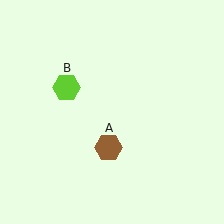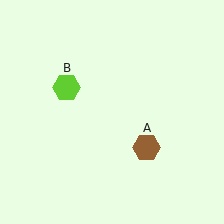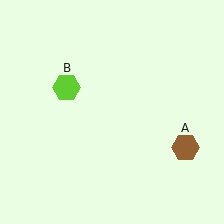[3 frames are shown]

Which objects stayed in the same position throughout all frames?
Lime hexagon (object B) remained stationary.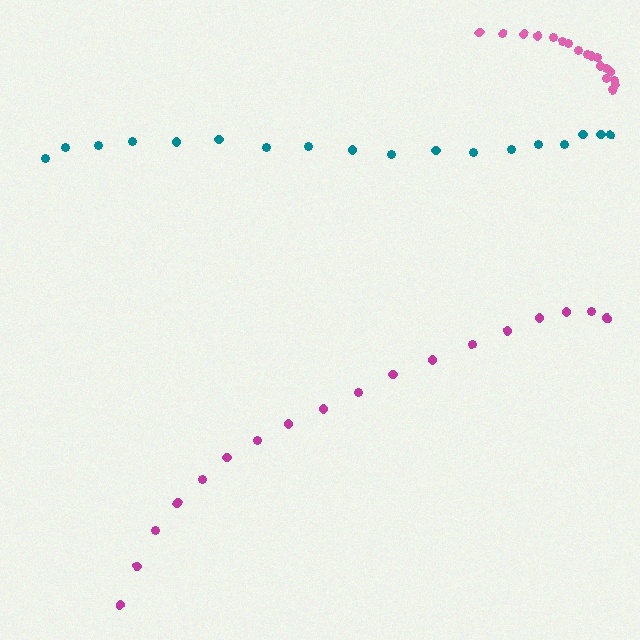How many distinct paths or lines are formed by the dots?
There are 3 distinct paths.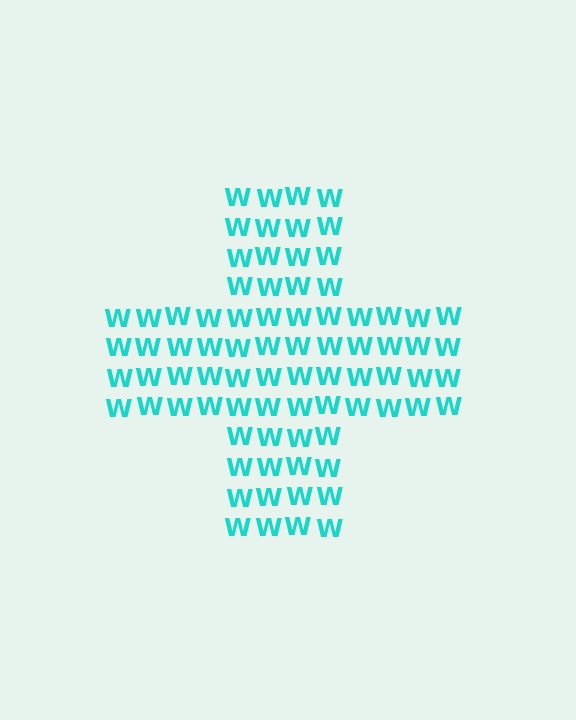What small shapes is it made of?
It is made of small letter W's.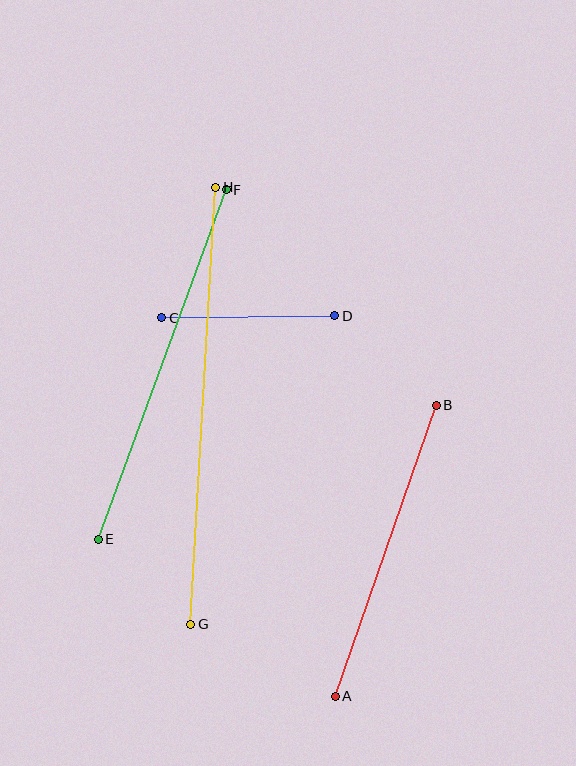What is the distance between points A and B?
The distance is approximately 308 pixels.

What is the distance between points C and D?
The distance is approximately 173 pixels.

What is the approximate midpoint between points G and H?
The midpoint is at approximately (203, 406) pixels.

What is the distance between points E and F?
The distance is approximately 372 pixels.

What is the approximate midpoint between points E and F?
The midpoint is at approximately (162, 365) pixels.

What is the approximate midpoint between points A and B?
The midpoint is at approximately (386, 551) pixels.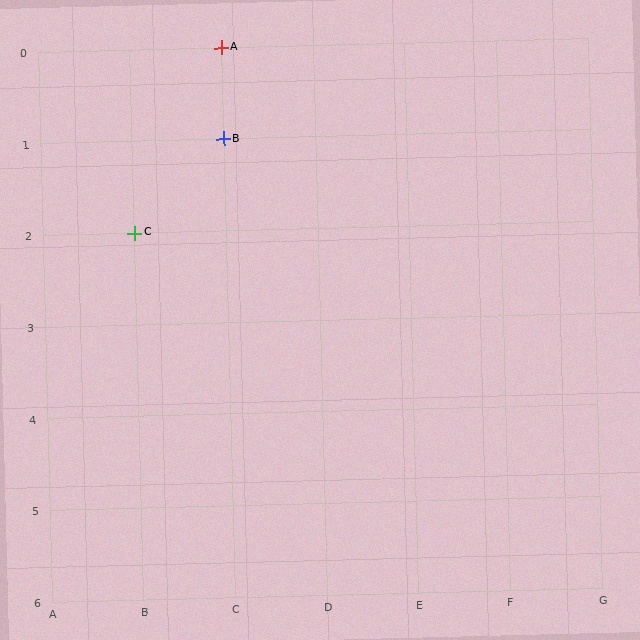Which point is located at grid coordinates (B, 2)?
Point C is at (B, 2).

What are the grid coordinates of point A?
Point A is at grid coordinates (C, 0).